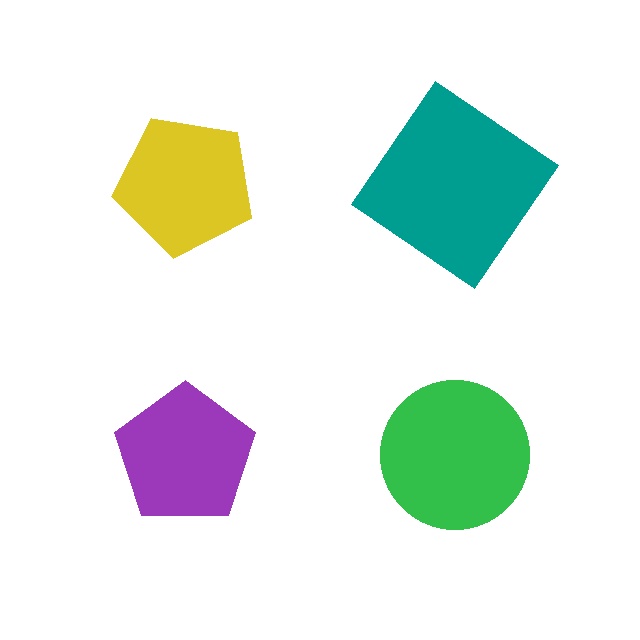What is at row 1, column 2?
A teal diamond.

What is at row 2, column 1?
A purple pentagon.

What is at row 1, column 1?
A yellow pentagon.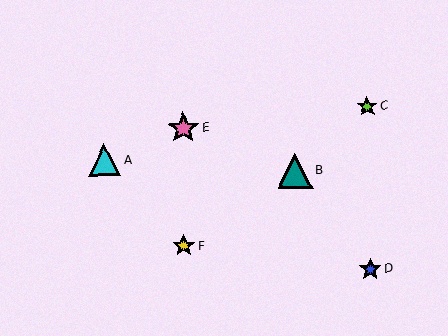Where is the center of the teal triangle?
The center of the teal triangle is at (295, 171).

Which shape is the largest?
The teal triangle (labeled B) is the largest.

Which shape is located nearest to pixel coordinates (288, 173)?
The teal triangle (labeled B) at (295, 171) is nearest to that location.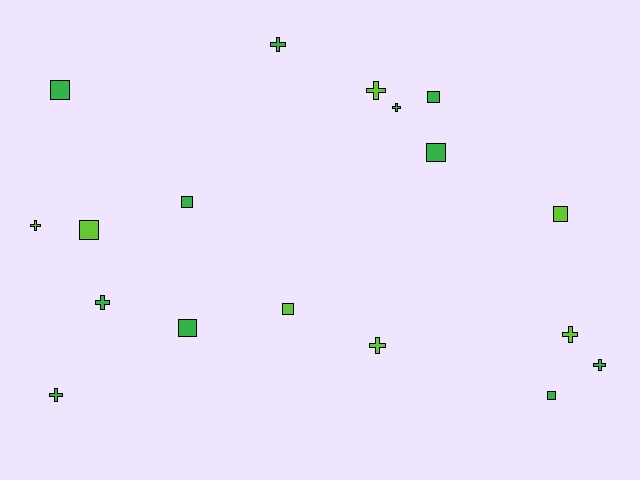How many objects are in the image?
There are 18 objects.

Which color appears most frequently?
Green, with 11 objects.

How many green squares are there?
There are 6 green squares.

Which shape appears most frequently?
Square, with 9 objects.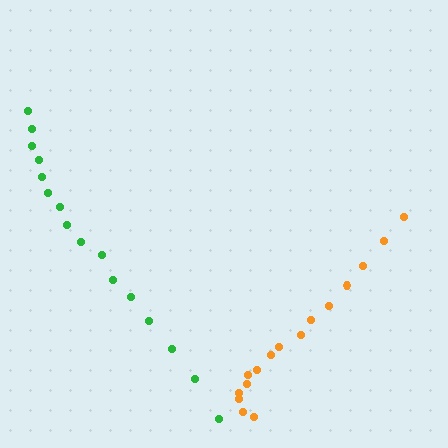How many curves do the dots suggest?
There are 2 distinct paths.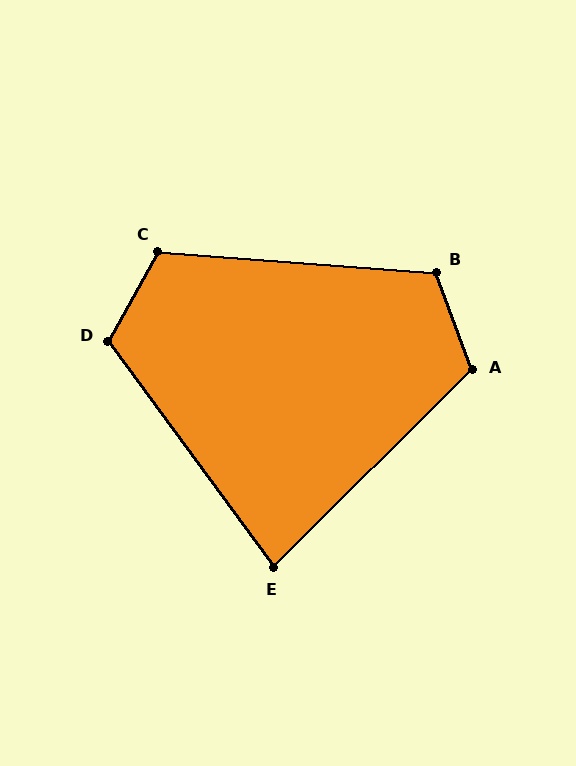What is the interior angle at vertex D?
Approximately 115 degrees (obtuse).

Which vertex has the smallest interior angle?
E, at approximately 81 degrees.